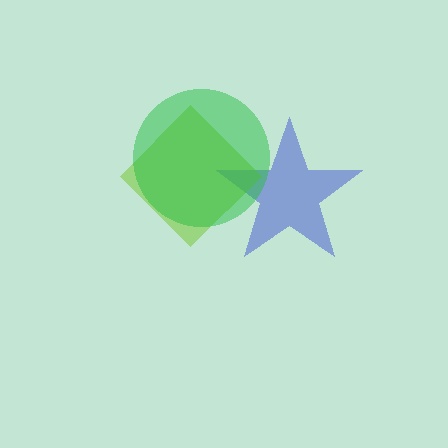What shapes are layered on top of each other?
The layered shapes are: a blue star, a lime diamond, a green circle.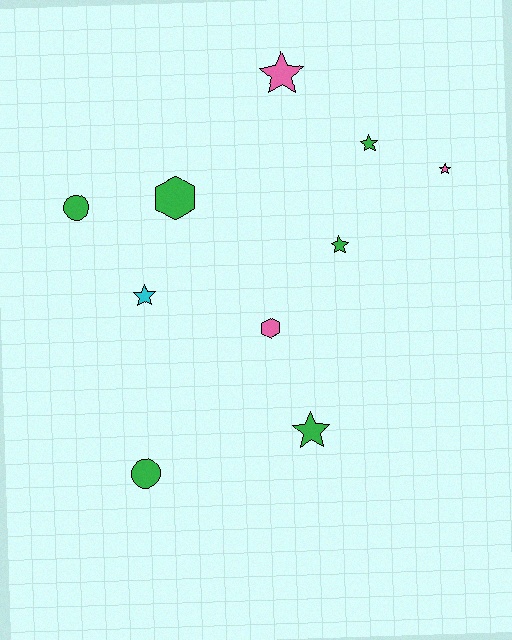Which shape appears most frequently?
Star, with 6 objects.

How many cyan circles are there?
There are no cyan circles.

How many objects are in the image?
There are 10 objects.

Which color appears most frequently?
Green, with 6 objects.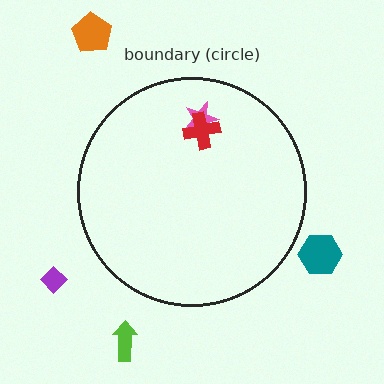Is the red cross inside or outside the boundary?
Inside.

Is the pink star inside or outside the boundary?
Inside.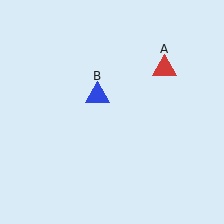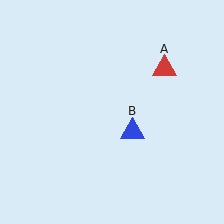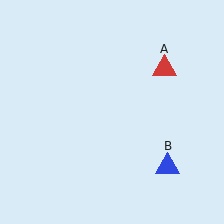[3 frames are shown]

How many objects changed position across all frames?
1 object changed position: blue triangle (object B).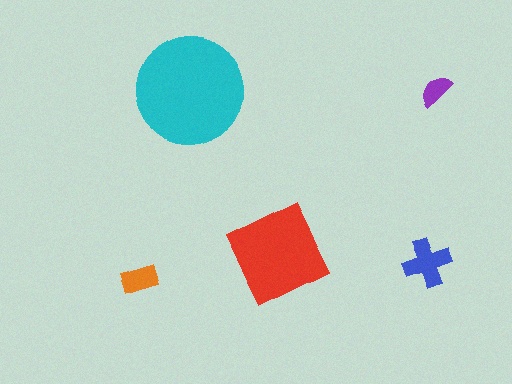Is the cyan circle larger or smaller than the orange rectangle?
Larger.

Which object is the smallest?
The purple semicircle.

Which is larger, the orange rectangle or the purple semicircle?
The orange rectangle.